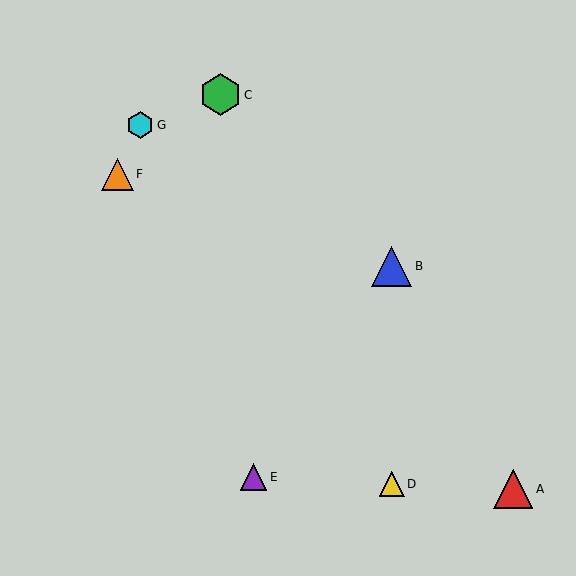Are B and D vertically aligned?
Yes, both are at x≈392.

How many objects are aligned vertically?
2 objects (B, D) are aligned vertically.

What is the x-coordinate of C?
Object C is at x≈220.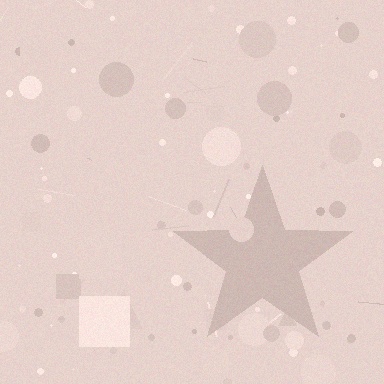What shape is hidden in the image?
A star is hidden in the image.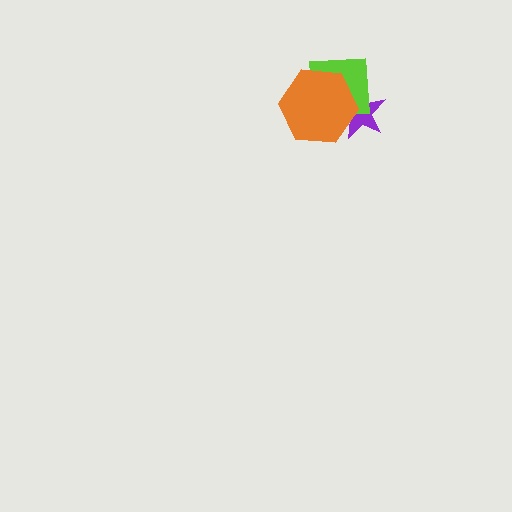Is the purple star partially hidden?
Yes, it is partially covered by another shape.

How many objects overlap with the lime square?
2 objects overlap with the lime square.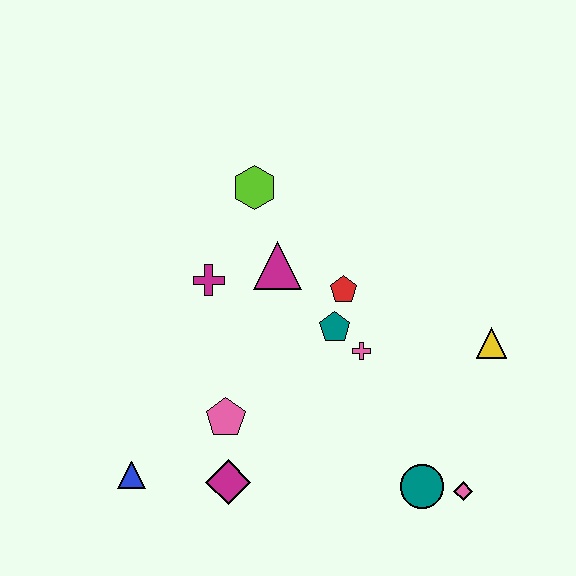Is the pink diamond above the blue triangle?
No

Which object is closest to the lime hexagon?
The magenta triangle is closest to the lime hexagon.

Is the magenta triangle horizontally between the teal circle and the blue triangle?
Yes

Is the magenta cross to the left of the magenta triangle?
Yes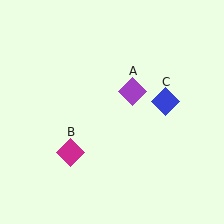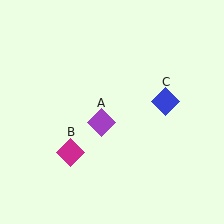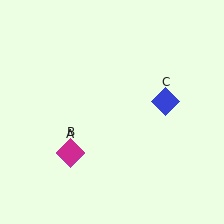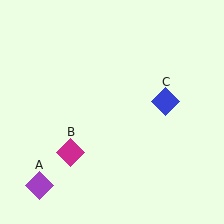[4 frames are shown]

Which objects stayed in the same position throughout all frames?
Magenta diamond (object B) and blue diamond (object C) remained stationary.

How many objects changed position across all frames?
1 object changed position: purple diamond (object A).